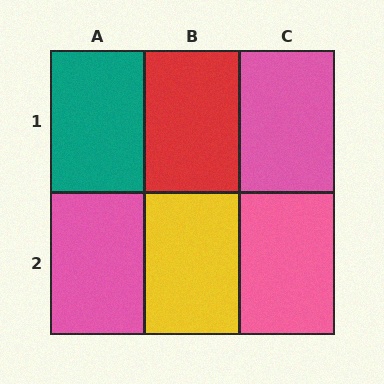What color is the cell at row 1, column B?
Red.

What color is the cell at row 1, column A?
Teal.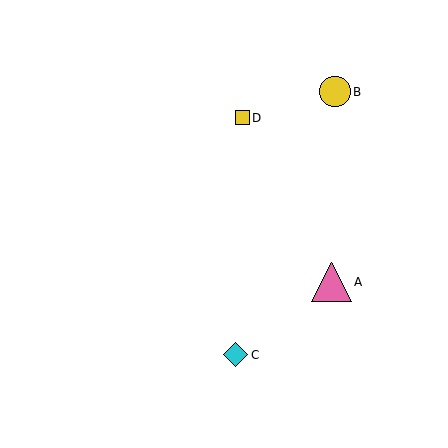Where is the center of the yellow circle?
The center of the yellow circle is at (335, 92).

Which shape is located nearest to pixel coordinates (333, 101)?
The yellow circle (labeled B) at (335, 92) is nearest to that location.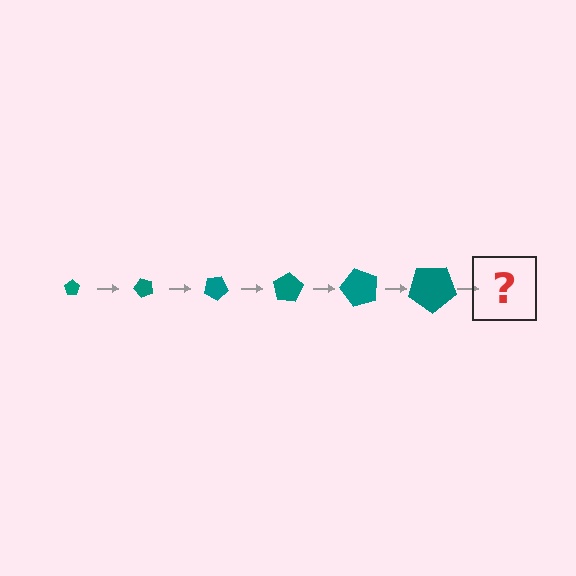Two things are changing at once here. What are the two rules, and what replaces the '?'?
The two rules are that the pentagon grows larger each step and it rotates 50 degrees each step. The '?' should be a pentagon, larger than the previous one and rotated 300 degrees from the start.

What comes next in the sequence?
The next element should be a pentagon, larger than the previous one and rotated 300 degrees from the start.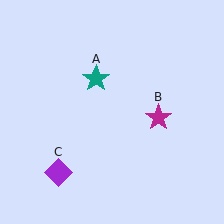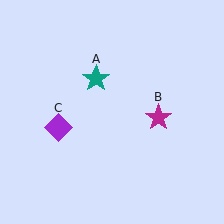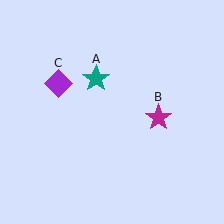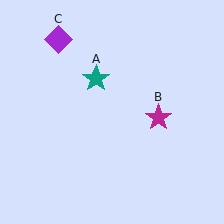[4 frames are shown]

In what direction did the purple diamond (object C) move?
The purple diamond (object C) moved up.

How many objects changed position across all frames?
1 object changed position: purple diamond (object C).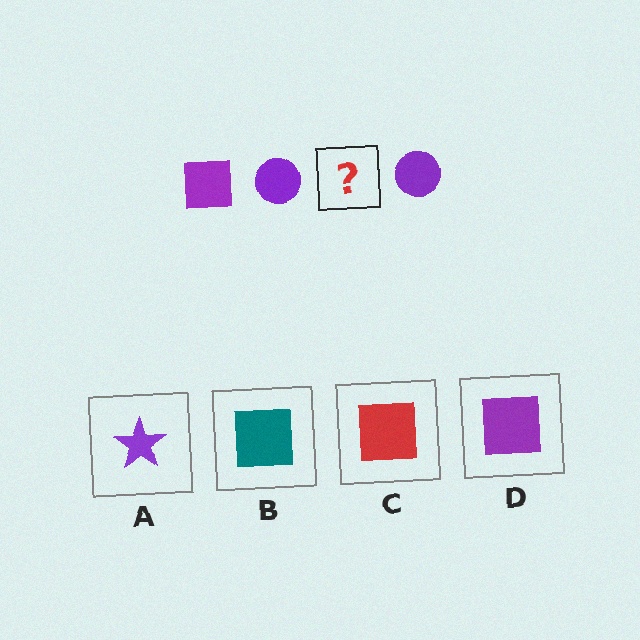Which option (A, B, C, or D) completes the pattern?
D.